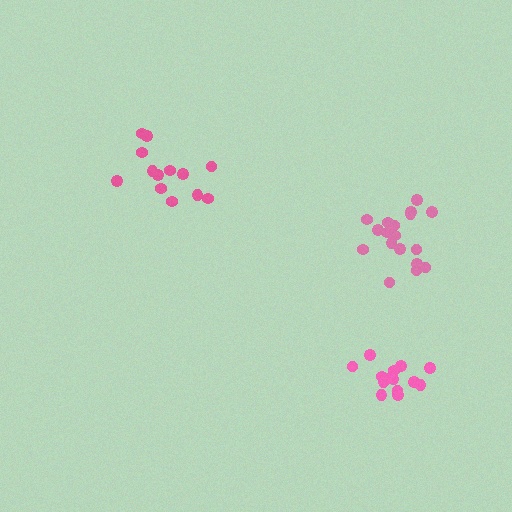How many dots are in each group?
Group 1: 13 dots, Group 2: 18 dots, Group 3: 14 dots (45 total).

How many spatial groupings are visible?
There are 3 spatial groupings.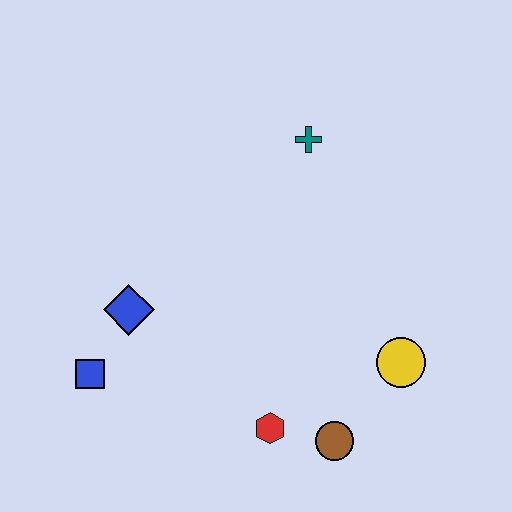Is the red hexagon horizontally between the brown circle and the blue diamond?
Yes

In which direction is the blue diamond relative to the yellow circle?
The blue diamond is to the left of the yellow circle.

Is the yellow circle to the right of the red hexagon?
Yes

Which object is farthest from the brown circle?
The teal cross is farthest from the brown circle.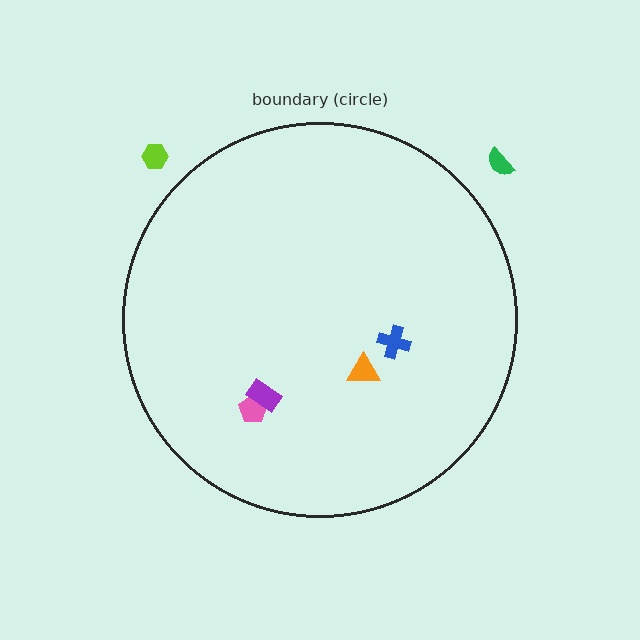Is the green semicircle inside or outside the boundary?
Outside.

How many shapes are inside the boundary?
4 inside, 2 outside.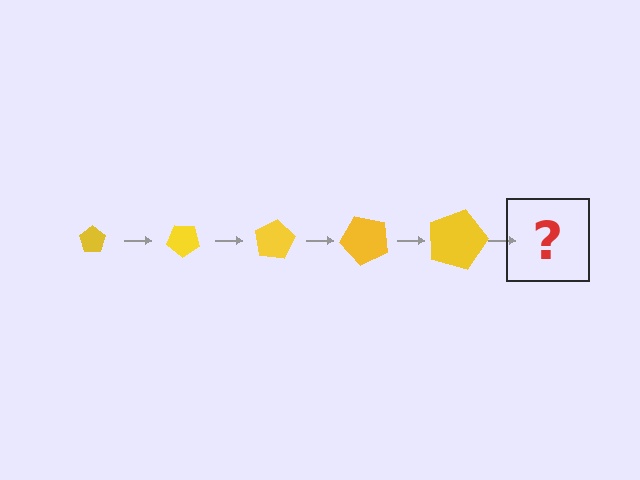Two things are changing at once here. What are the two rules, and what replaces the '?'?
The two rules are that the pentagon grows larger each step and it rotates 40 degrees each step. The '?' should be a pentagon, larger than the previous one and rotated 200 degrees from the start.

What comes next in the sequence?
The next element should be a pentagon, larger than the previous one and rotated 200 degrees from the start.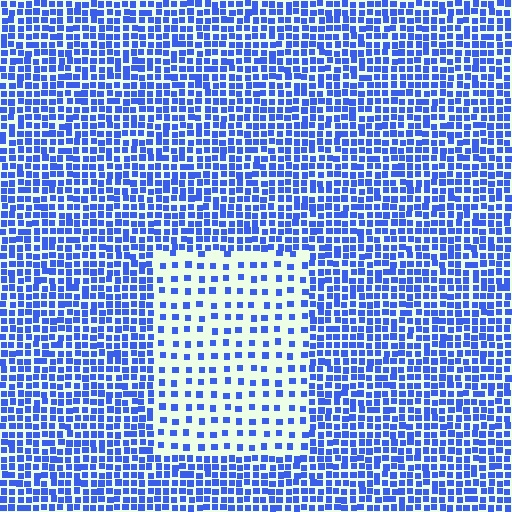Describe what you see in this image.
The image contains small blue elements arranged at two different densities. A rectangle-shaped region is visible where the elements are less densely packed than the surrounding area.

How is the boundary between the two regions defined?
The boundary is defined by a change in element density (approximately 2.5x ratio). All elements are the same color, size, and shape.